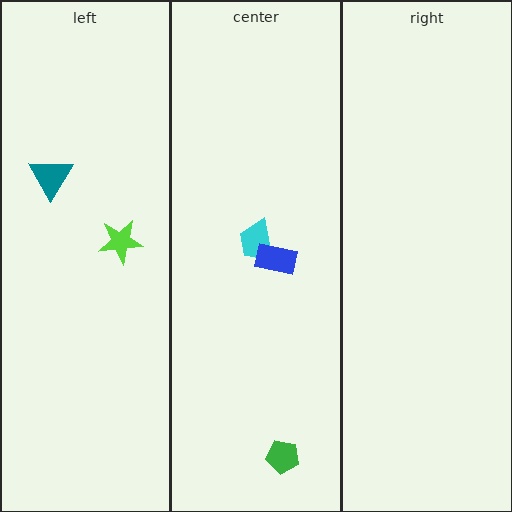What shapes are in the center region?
The cyan trapezoid, the blue rectangle, the green pentagon.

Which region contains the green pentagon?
The center region.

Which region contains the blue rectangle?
The center region.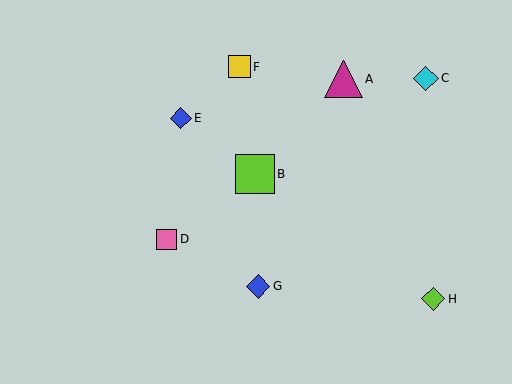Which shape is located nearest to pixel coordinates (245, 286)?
The blue diamond (labeled G) at (258, 286) is nearest to that location.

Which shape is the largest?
The lime square (labeled B) is the largest.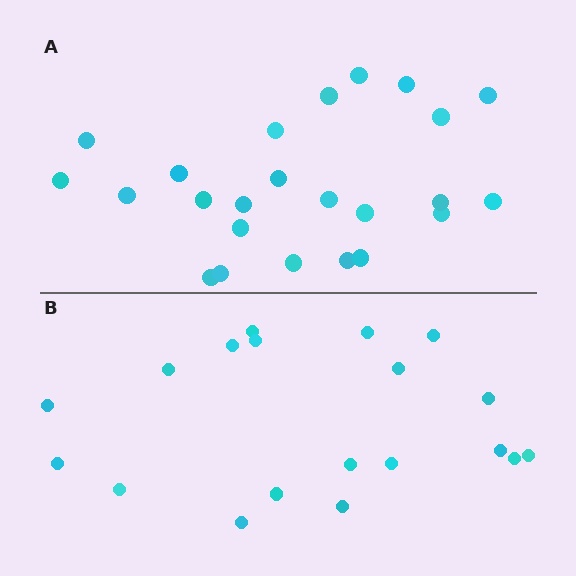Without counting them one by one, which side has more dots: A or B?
Region A (the top region) has more dots.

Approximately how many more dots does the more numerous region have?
Region A has about 5 more dots than region B.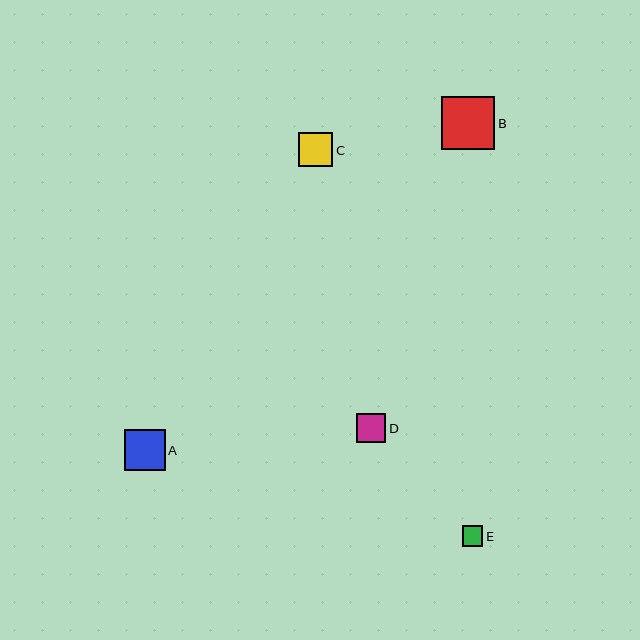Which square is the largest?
Square B is the largest with a size of approximately 53 pixels.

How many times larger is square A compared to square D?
Square A is approximately 1.4 times the size of square D.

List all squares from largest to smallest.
From largest to smallest: B, A, C, D, E.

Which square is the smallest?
Square E is the smallest with a size of approximately 20 pixels.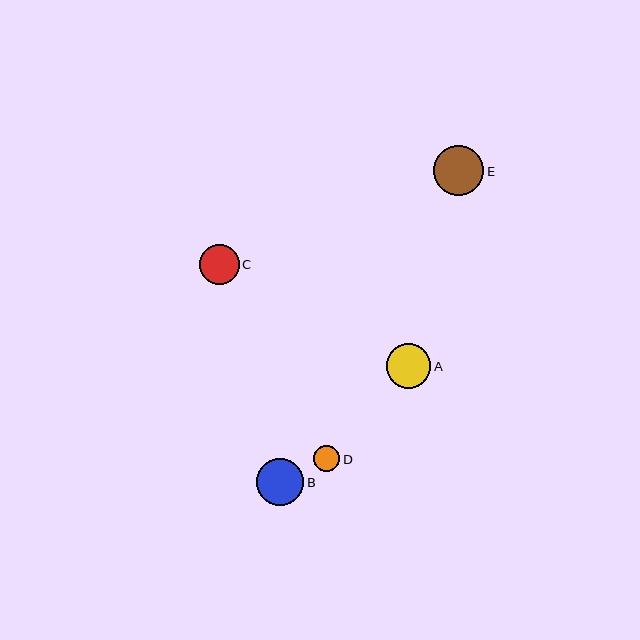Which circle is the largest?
Circle E is the largest with a size of approximately 50 pixels.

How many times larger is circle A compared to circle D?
Circle A is approximately 1.7 times the size of circle D.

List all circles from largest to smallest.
From largest to smallest: E, B, A, C, D.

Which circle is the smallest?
Circle D is the smallest with a size of approximately 26 pixels.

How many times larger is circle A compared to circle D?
Circle A is approximately 1.7 times the size of circle D.